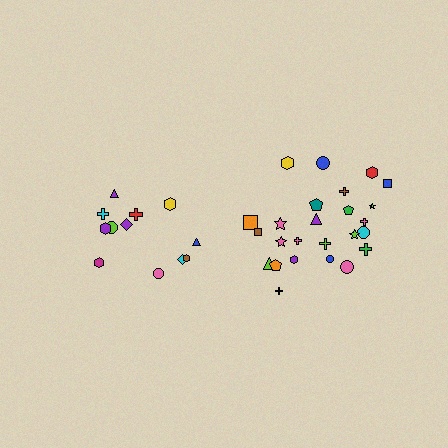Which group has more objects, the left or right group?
The right group.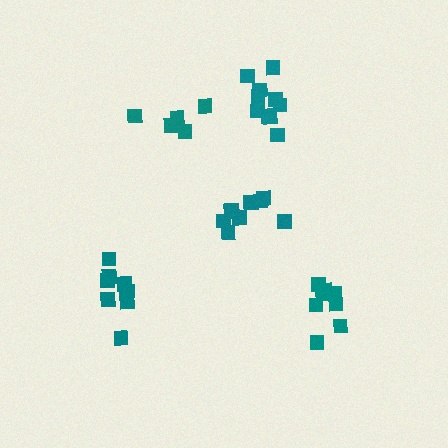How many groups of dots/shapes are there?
There are 5 groups.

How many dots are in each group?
Group 1: 5 dots, Group 2: 9 dots, Group 3: 10 dots, Group 4: 10 dots, Group 5: 8 dots (42 total).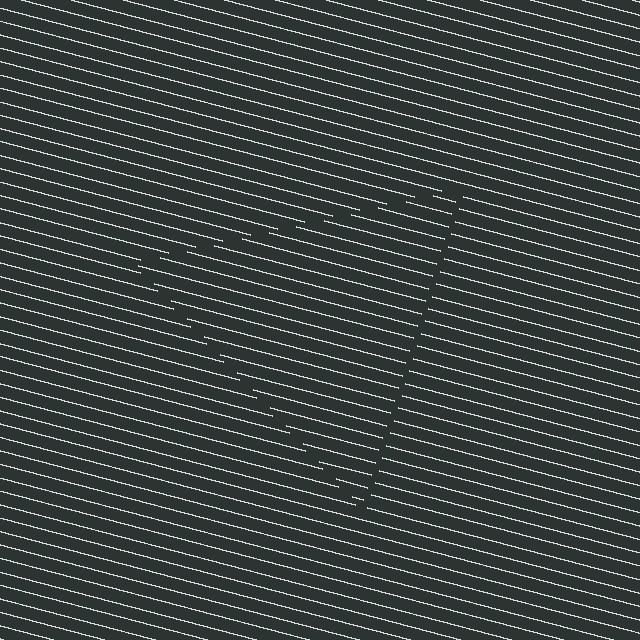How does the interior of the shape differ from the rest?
The interior of the shape contains the same grating, shifted by half a period — the contour is defined by the phase discontinuity where line-ends from the inner and outer gratings abut.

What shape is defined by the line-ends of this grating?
An illusory triangle. The interior of the shape contains the same grating, shifted by half a period — the contour is defined by the phase discontinuity where line-ends from the inner and outer gratings abut.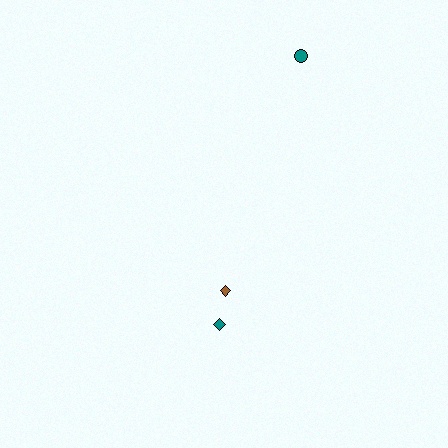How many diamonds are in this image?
There are 2 diamonds.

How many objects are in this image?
There are 3 objects.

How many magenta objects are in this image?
There are no magenta objects.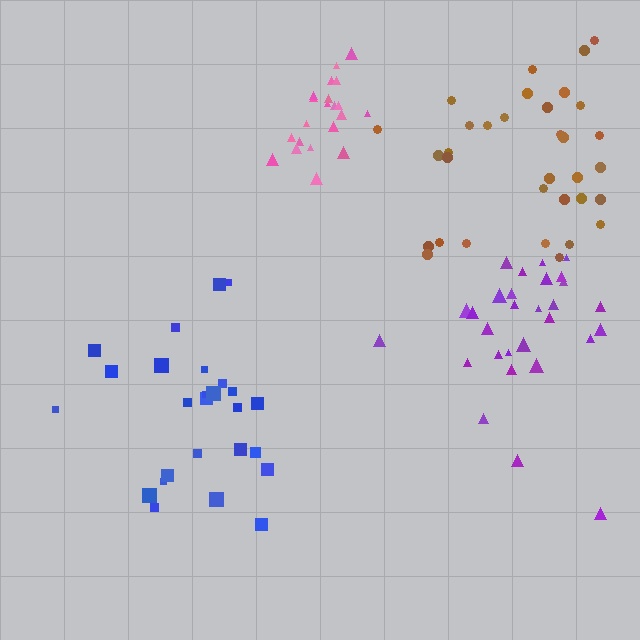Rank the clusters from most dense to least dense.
pink, brown, blue, purple.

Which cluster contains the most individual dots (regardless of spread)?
Brown (33).